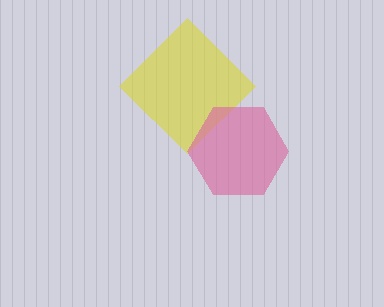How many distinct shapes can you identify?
There are 2 distinct shapes: a yellow diamond, a pink hexagon.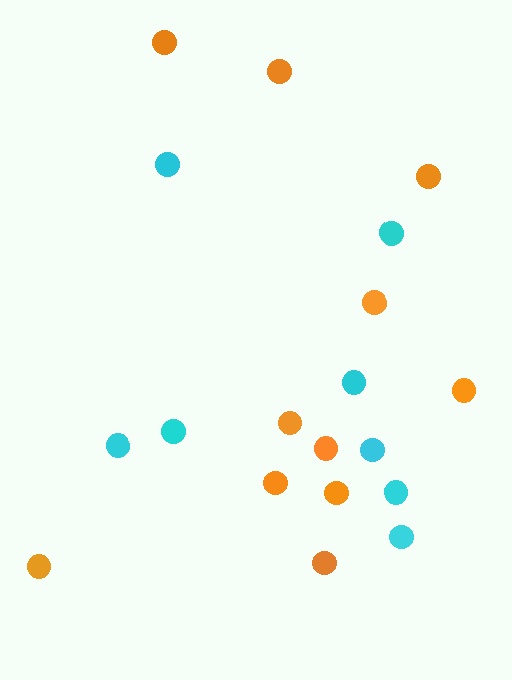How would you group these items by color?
There are 2 groups: one group of cyan circles (8) and one group of orange circles (11).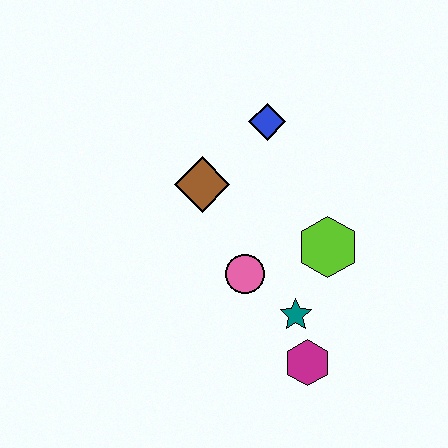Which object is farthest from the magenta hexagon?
The blue diamond is farthest from the magenta hexagon.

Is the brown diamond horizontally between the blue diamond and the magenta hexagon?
No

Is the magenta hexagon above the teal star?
No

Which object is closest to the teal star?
The magenta hexagon is closest to the teal star.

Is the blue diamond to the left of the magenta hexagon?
Yes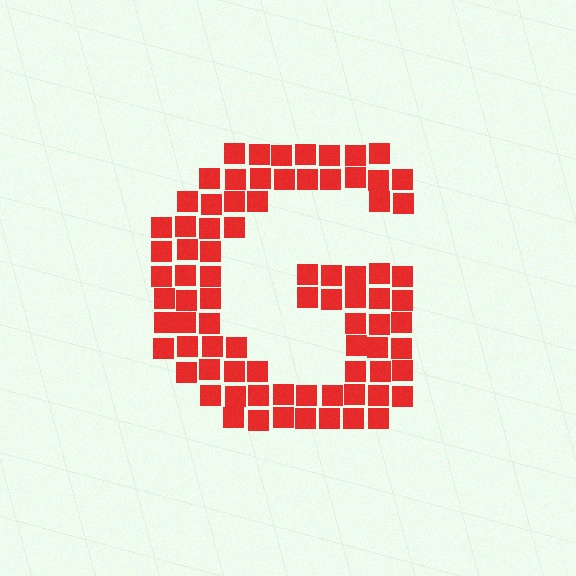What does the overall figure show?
The overall figure shows the letter G.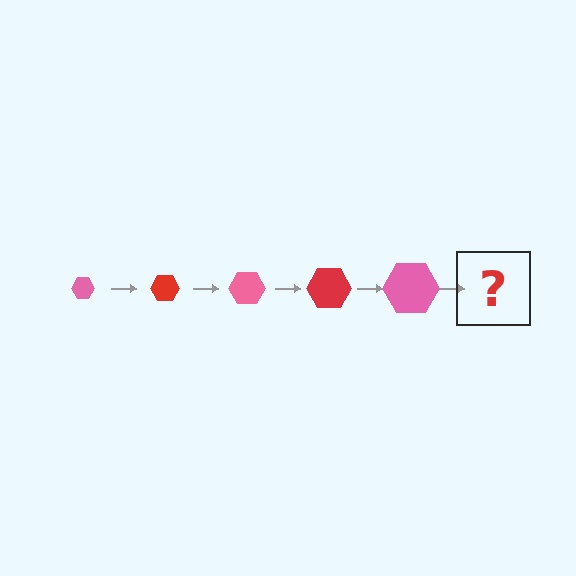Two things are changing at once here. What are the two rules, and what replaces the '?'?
The two rules are that the hexagon grows larger each step and the color cycles through pink and red. The '?' should be a red hexagon, larger than the previous one.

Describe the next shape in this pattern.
It should be a red hexagon, larger than the previous one.